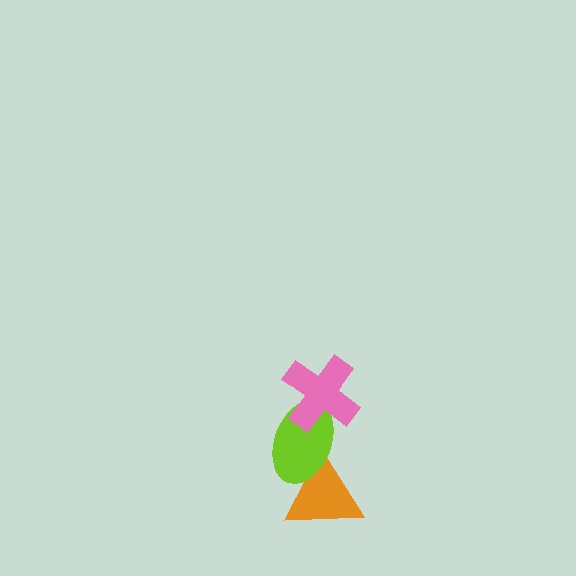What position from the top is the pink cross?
The pink cross is 1st from the top.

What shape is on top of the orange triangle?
The lime ellipse is on top of the orange triangle.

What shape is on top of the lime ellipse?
The pink cross is on top of the lime ellipse.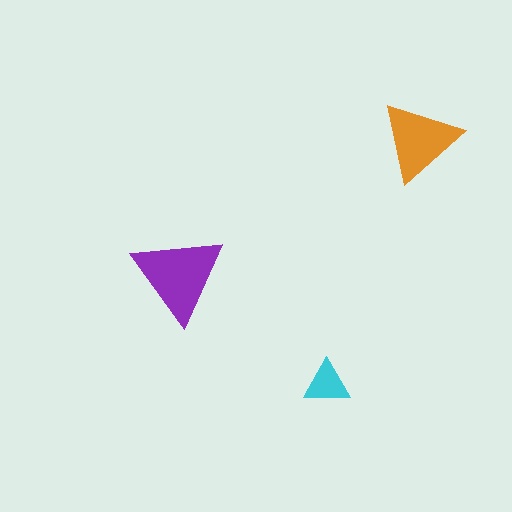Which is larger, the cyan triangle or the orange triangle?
The orange one.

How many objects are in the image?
There are 3 objects in the image.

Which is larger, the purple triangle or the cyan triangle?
The purple one.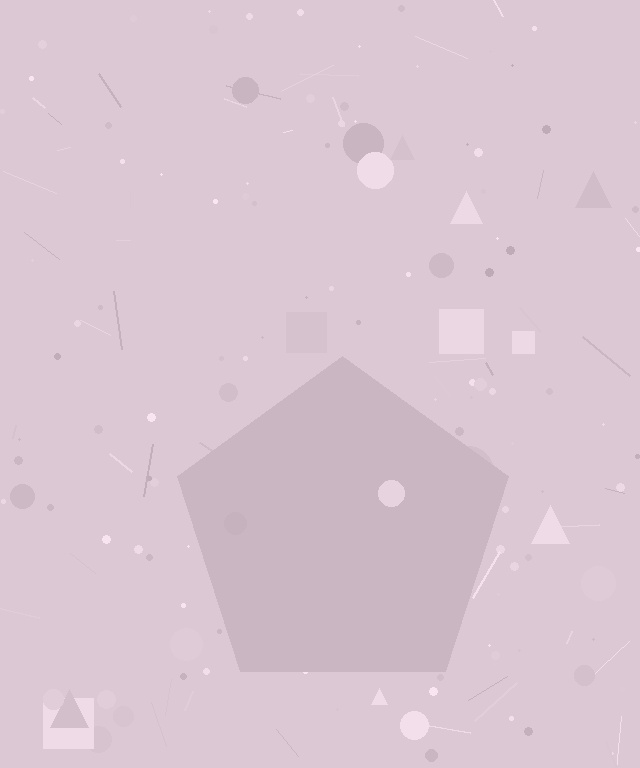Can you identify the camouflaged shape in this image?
The camouflaged shape is a pentagon.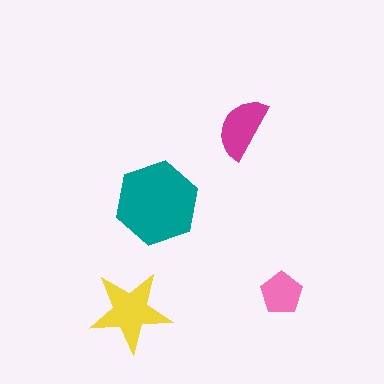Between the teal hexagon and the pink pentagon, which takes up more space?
The teal hexagon.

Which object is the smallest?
The pink pentagon.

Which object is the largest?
The teal hexagon.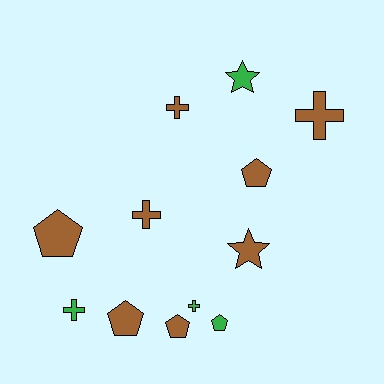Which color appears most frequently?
Brown, with 8 objects.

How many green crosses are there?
There are 2 green crosses.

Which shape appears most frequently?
Cross, with 5 objects.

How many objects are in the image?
There are 12 objects.